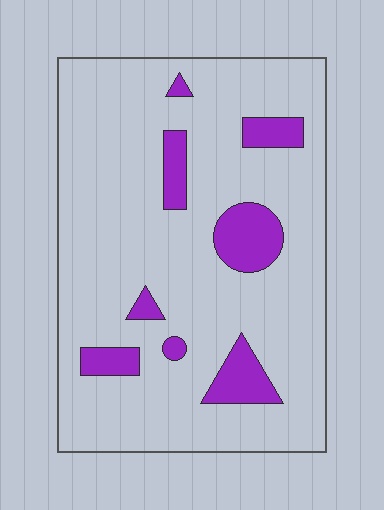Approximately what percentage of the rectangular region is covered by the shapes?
Approximately 15%.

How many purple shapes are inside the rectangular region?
8.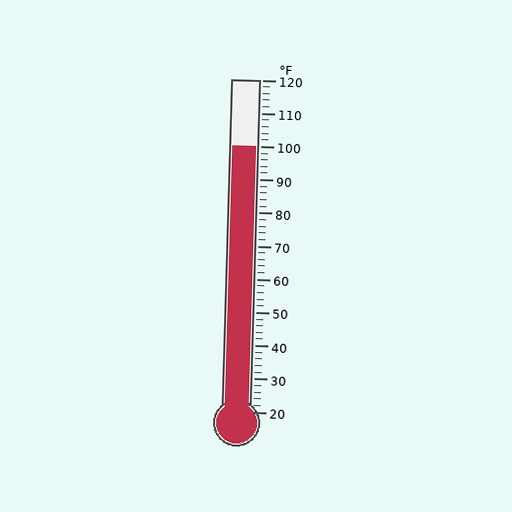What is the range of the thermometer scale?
The thermometer scale ranges from 20°F to 120°F.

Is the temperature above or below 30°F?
The temperature is above 30°F.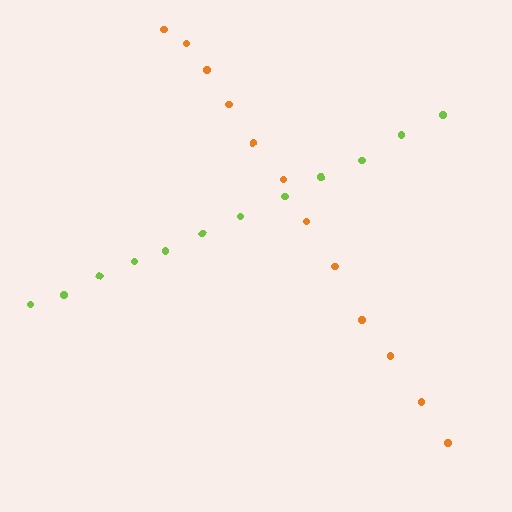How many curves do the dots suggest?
There are 2 distinct paths.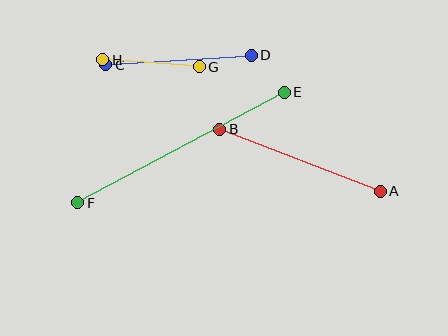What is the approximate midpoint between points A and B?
The midpoint is at approximately (300, 160) pixels.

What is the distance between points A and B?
The distance is approximately 172 pixels.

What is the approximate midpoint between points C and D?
The midpoint is at approximately (179, 60) pixels.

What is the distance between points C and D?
The distance is approximately 146 pixels.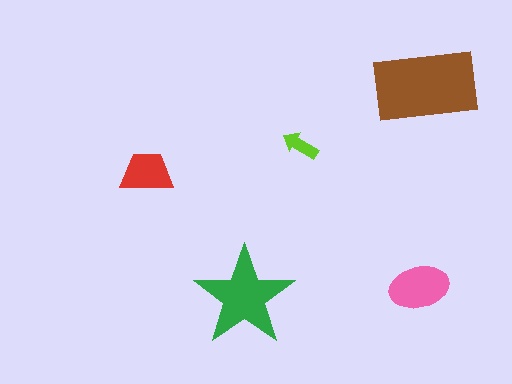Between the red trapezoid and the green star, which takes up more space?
The green star.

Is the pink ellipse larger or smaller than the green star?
Smaller.